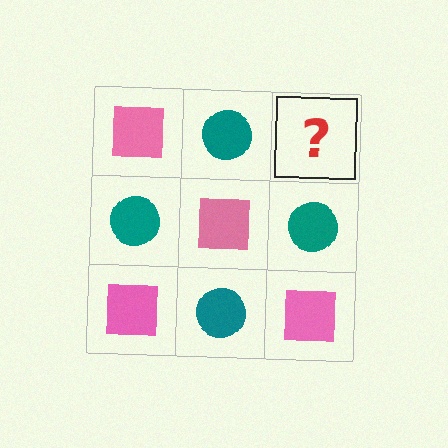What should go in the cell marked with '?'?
The missing cell should contain a pink square.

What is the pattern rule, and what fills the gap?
The rule is that it alternates pink square and teal circle in a checkerboard pattern. The gap should be filled with a pink square.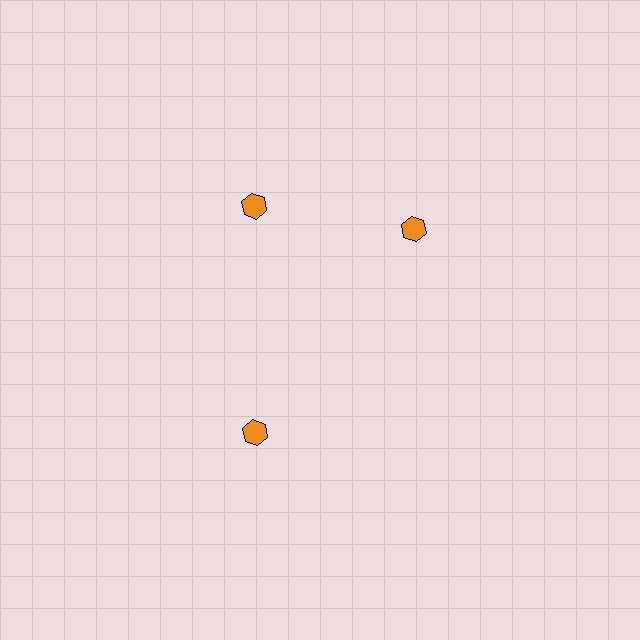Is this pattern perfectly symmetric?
No. The 3 orange hexagons are arranged in a ring, but one element near the 3 o'clock position is rotated out of alignment along the ring, breaking the 3-fold rotational symmetry.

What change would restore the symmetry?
The symmetry would be restored by rotating it back into even spacing with its neighbors so that all 3 hexagons sit at equal angles and equal distance from the center.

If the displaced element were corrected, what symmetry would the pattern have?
It would have 3-fold rotational symmetry — the pattern would map onto itself every 120 degrees.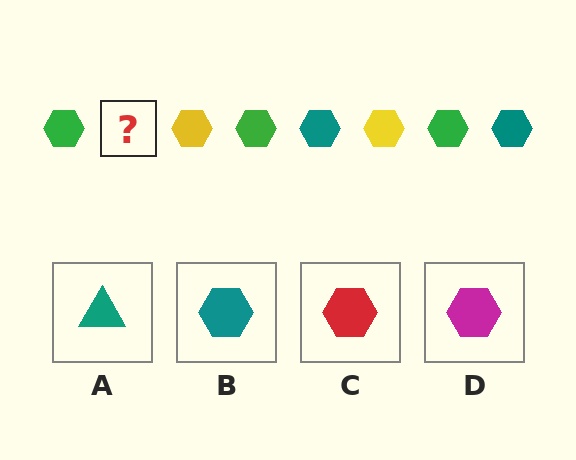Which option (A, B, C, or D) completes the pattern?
B.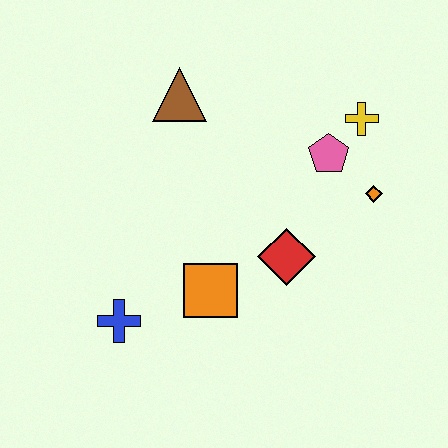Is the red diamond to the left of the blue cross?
No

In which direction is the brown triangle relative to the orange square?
The brown triangle is above the orange square.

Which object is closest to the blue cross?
The orange square is closest to the blue cross.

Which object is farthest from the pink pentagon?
The blue cross is farthest from the pink pentagon.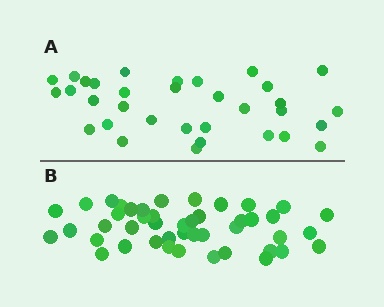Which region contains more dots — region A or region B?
Region B (the bottom region) has more dots.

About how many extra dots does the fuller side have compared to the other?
Region B has roughly 12 or so more dots than region A.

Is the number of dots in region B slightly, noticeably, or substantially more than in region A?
Region B has noticeably more, but not dramatically so. The ratio is roughly 1.4 to 1.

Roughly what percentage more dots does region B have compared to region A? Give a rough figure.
About 35% more.